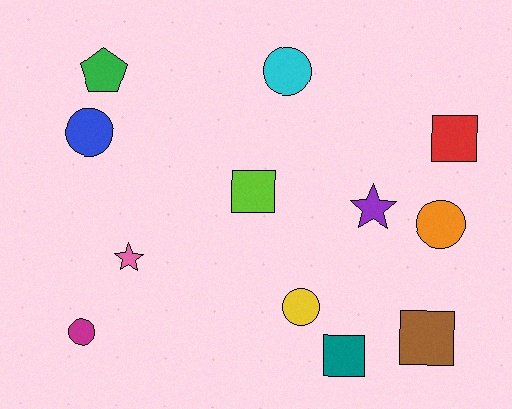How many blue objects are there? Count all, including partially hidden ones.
There is 1 blue object.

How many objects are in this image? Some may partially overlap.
There are 12 objects.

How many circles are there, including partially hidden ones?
There are 5 circles.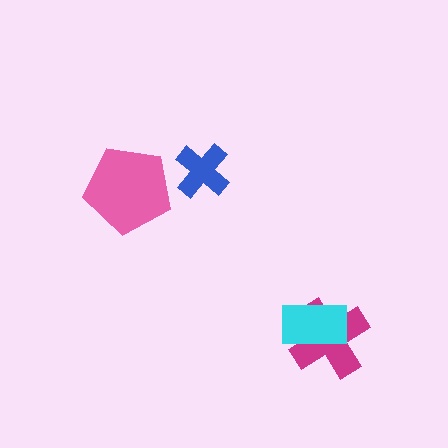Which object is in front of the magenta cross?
The cyan rectangle is in front of the magenta cross.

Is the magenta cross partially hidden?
Yes, it is partially covered by another shape.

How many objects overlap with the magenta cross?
1 object overlaps with the magenta cross.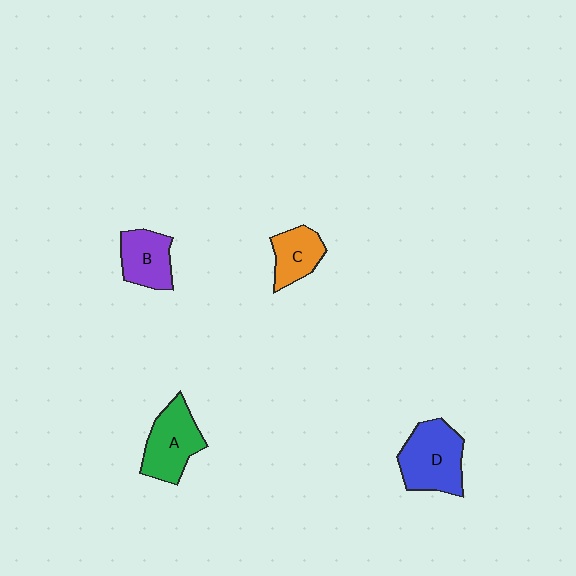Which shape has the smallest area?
Shape C (orange).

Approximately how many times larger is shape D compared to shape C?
Approximately 1.6 times.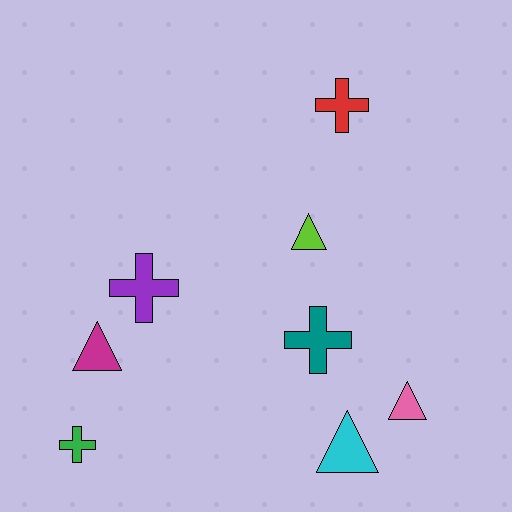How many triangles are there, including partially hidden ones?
There are 4 triangles.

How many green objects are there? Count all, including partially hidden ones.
There is 1 green object.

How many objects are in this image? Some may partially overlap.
There are 8 objects.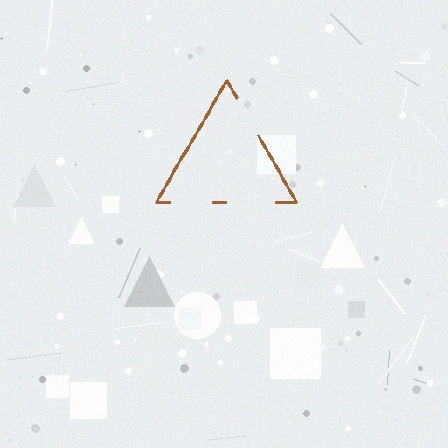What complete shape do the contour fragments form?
The contour fragments form a triangle.